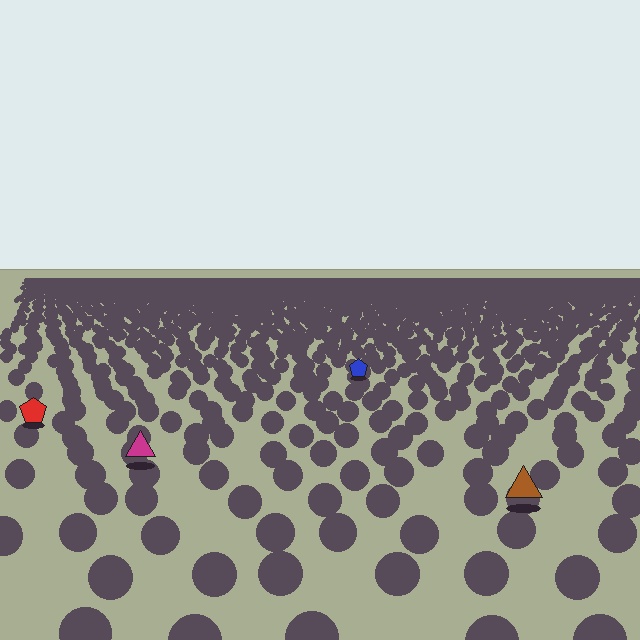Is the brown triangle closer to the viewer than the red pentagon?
Yes. The brown triangle is closer — you can tell from the texture gradient: the ground texture is coarser near it.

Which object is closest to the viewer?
The brown triangle is closest. The texture marks near it are larger and more spread out.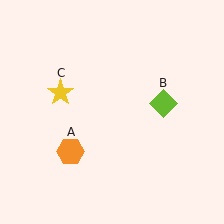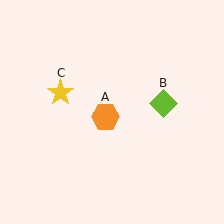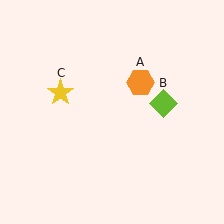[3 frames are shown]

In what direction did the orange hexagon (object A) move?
The orange hexagon (object A) moved up and to the right.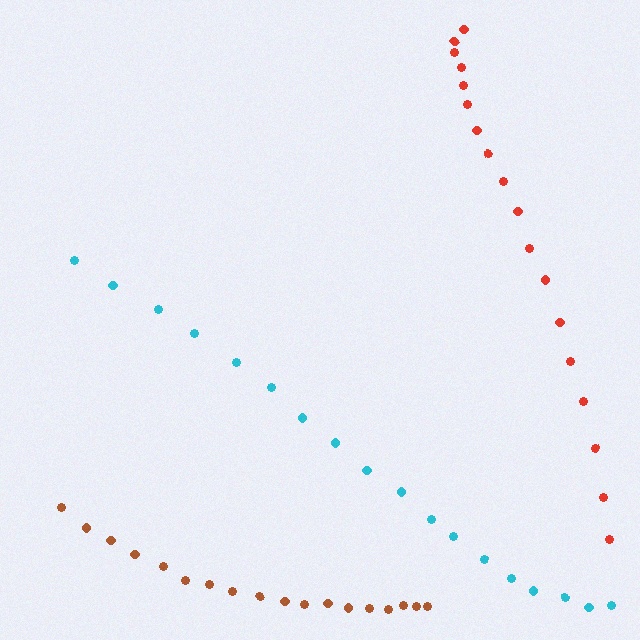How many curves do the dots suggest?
There are 3 distinct paths.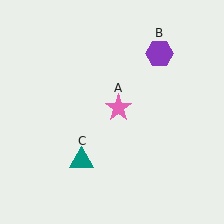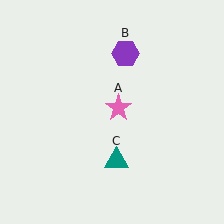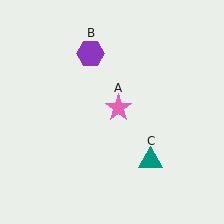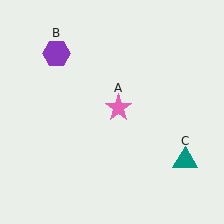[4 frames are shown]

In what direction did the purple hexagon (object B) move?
The purple hexagon (object B) moved left.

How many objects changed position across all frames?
2 objects changed position: purple hexagon (object B), teal triangle (object C).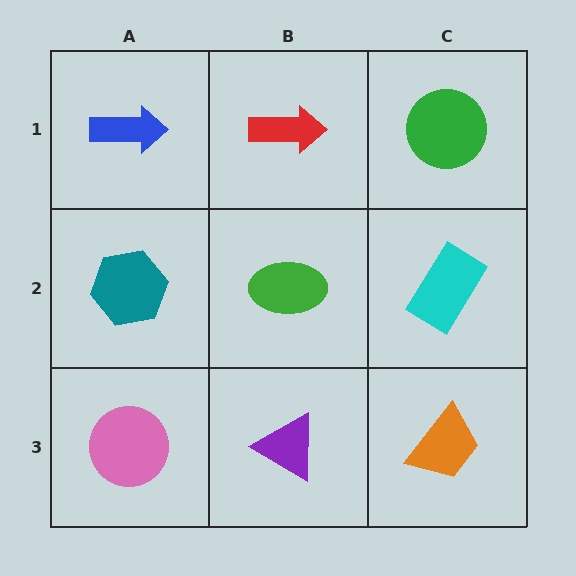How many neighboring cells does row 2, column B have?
4.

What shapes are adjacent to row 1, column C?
A cyan rectangle (row 2, column C), a red arrow (row 1, column B).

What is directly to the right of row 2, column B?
A cyan rectangle.